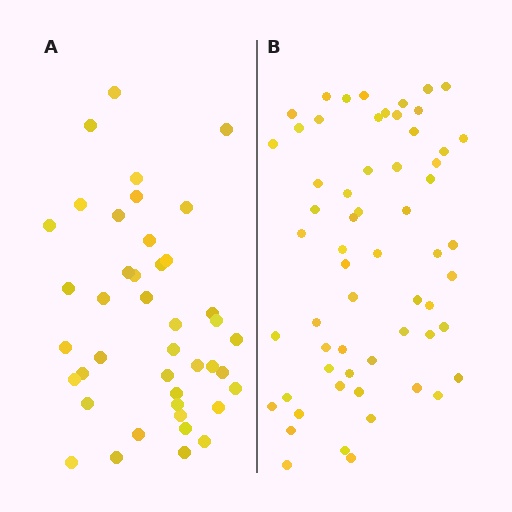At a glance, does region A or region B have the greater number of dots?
Region B (the right region) has more dots.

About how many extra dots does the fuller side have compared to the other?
Region B has approximately 20 more dots than region A.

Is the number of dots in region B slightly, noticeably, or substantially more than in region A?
Region B has noticeably more, but not dramatically so. The ratio is roughly 1.4 to 1.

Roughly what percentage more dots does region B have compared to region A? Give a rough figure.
About 45% more.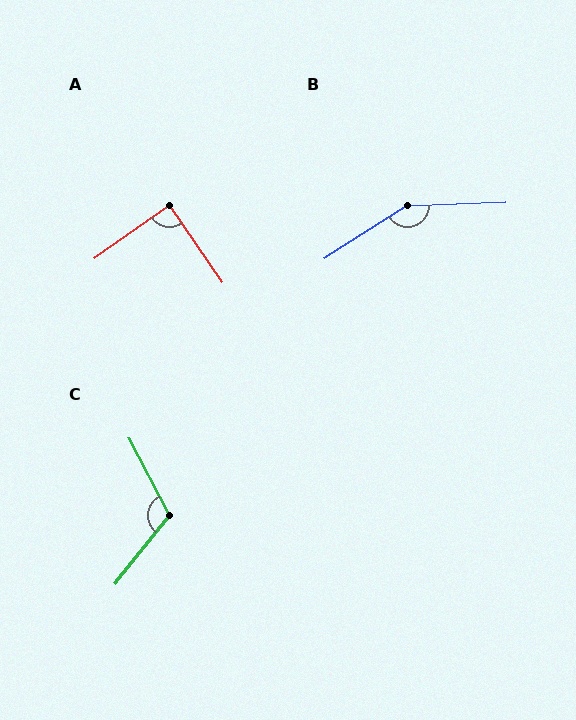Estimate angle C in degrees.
Approximately 114 degrees.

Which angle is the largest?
B, at approximately 149 degrees.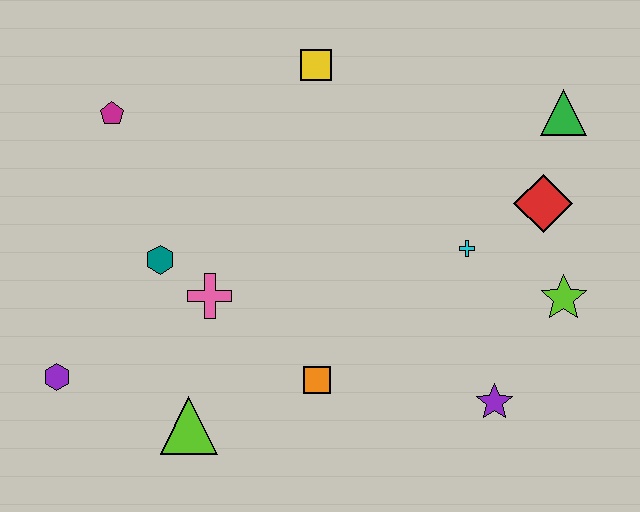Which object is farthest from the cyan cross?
The purple hexagon is farthest from the cyan cross.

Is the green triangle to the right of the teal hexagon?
Yes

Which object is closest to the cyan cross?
The red diamond is closest to the cyan cross.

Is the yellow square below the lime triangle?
No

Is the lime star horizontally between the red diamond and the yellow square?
No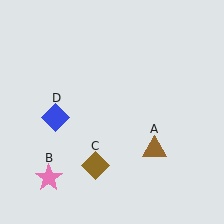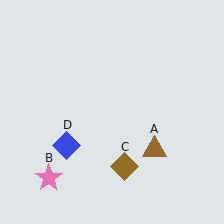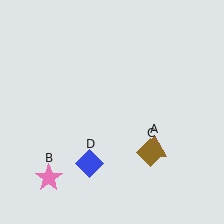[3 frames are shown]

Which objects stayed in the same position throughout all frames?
Brown triangle (object A) and pink star (object B) remained stationary.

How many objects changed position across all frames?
2 objects changed position: brown diamond (object C), blue diamond (object D).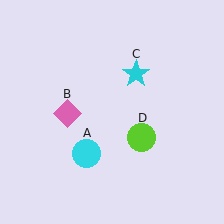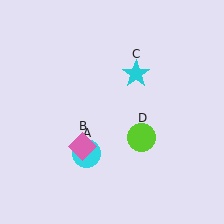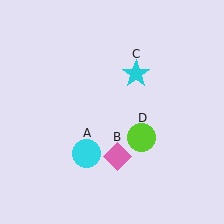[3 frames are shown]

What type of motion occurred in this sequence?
The pink diamond (object B) rotated counterclockwise around the center of the scene.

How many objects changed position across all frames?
1 object changed position: pink diamond (object B).